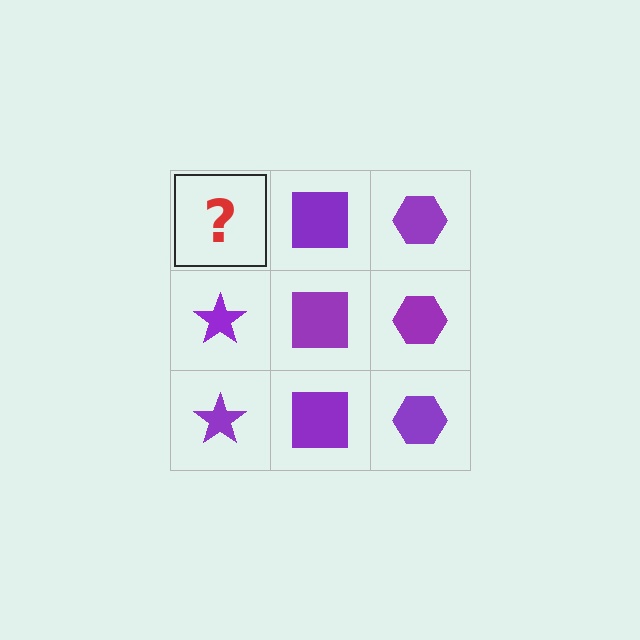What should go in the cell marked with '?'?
The missing cell should contain a purple star.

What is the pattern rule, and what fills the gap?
The rule is that each column has a consistent shape. The gap should be filled with a purple star.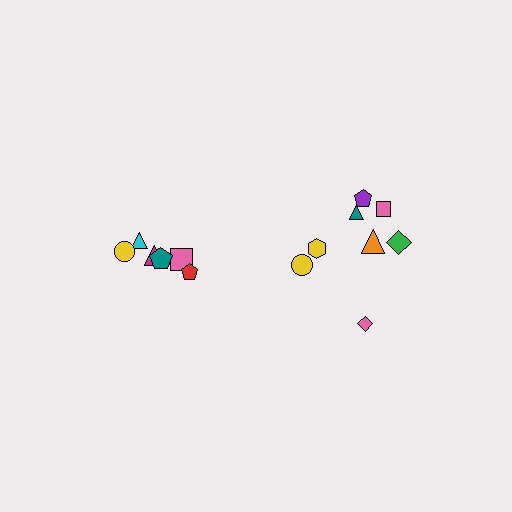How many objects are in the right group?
There are 8 objects.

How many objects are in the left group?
There are 6 objects.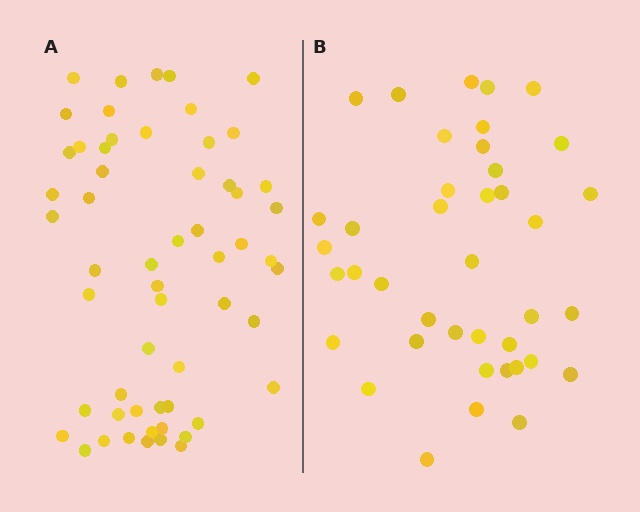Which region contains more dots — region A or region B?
Region A (the left region) has more dots.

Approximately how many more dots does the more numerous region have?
Region A has approximately 15 more dots than region B.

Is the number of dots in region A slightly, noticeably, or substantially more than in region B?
Region A has noticeably more, but not dramatically so. The ratio is roughly 1.4 to 1.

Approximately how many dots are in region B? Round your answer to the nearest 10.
About 40 dots.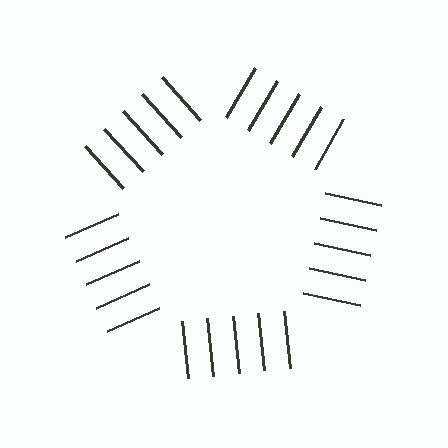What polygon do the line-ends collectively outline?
An illusory pentagon — the line segments terminate on its edges but no continuous stroke is drawn.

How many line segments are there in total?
25 — 5 along each of the 5 edges.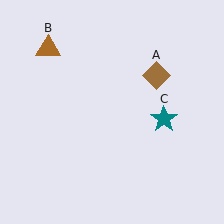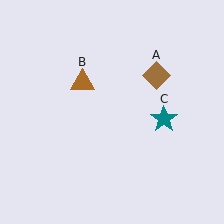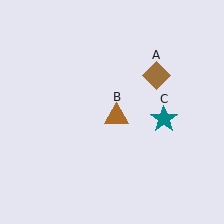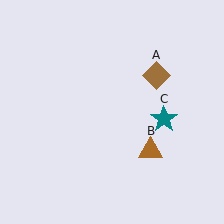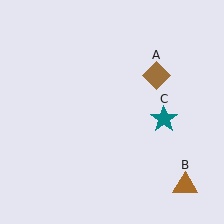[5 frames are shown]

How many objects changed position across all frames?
1 object changed position: brown triangle (object B).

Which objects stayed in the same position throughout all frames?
Brown diamond (object A) and teal star (object C) remained stationary.